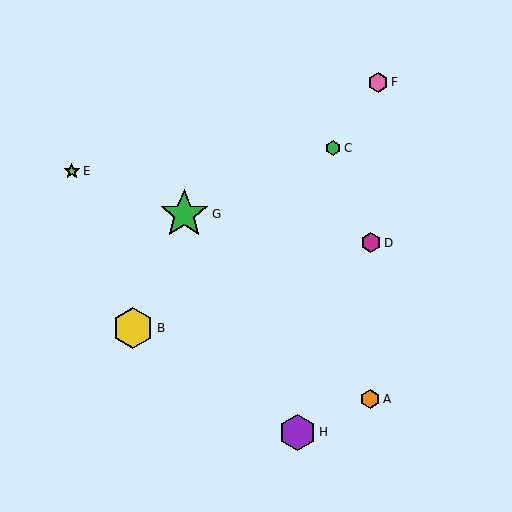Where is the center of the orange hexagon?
The center of the orange hexagon is at (370, 399).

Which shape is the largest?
The green star (labeled G) is the largest.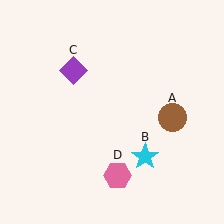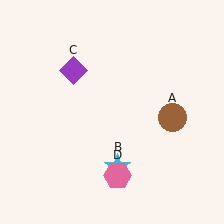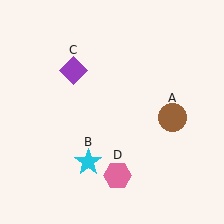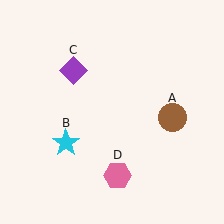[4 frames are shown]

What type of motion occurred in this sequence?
The cyan star (object B) rotated clockwise around the center of the scene.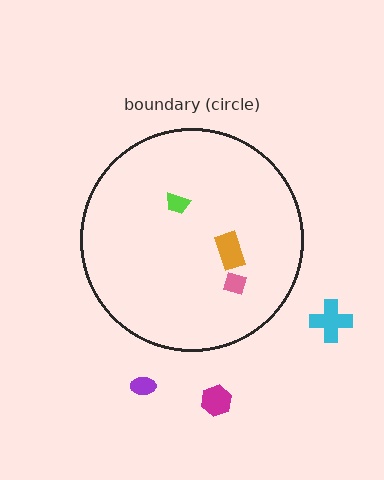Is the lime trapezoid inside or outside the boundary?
Inside.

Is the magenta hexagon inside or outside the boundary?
Outside.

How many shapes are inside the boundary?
3 inside, 3 outside.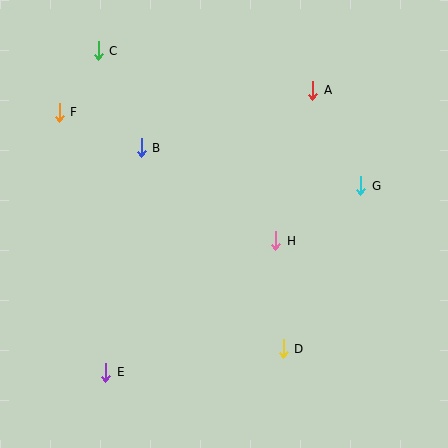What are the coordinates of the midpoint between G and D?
The midpoint between G and D is at (322, 267).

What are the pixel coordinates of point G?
Point G is at (361, 186).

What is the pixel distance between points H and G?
The distance between H and G is 101 pixels.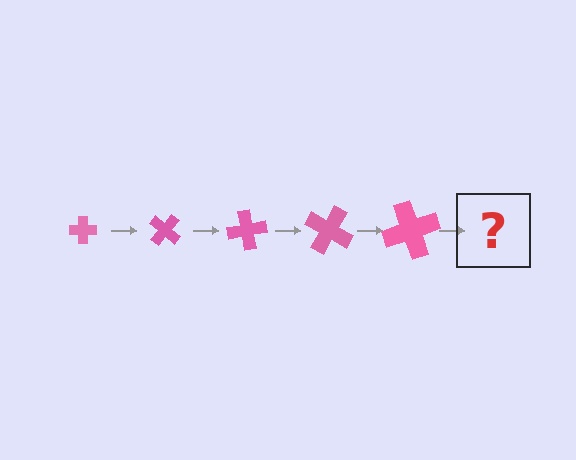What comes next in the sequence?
The next element should be a cross, larger than the previous one and rotated 200 degrees from the start.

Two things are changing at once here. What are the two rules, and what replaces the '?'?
The two rules are that the cross grows larger each step and it rotates 40 degrees each step. The '?' should be a cross, larger than the previous one and rotated 200 degrees from the start.